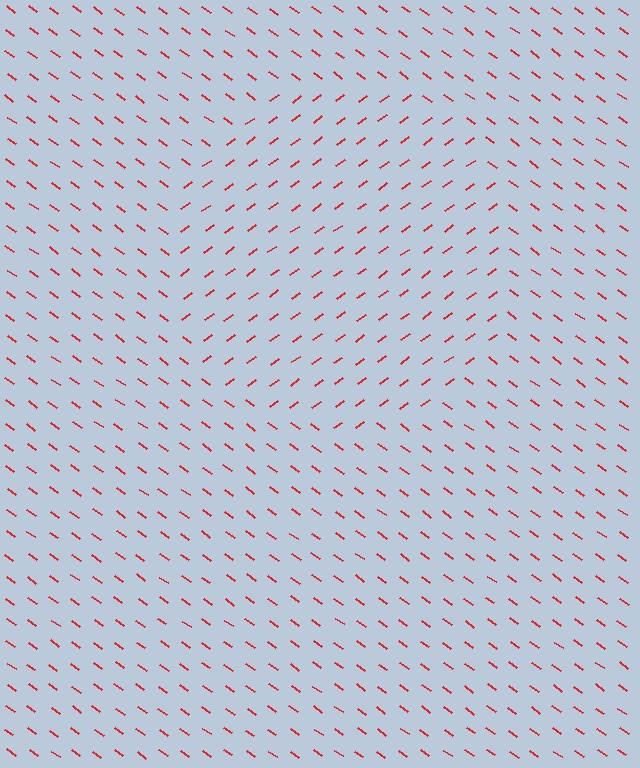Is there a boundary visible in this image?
Yes, there is a texture boundary formed by a change in line orientation.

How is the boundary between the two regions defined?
The boundary is defined purely by a change in line orientation (approximately 71 degrees difference). All lines are the same color and thickness.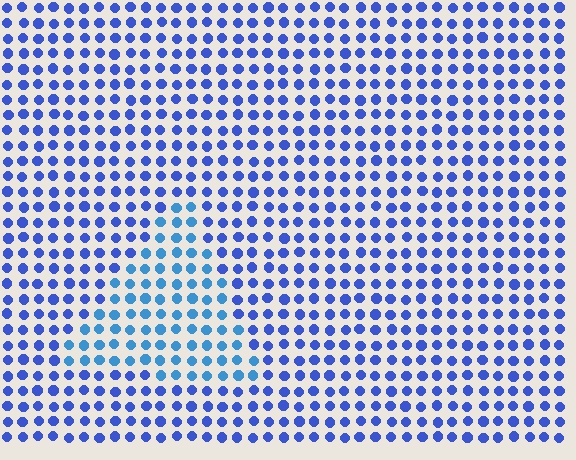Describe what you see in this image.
The image is filled with small blue elements in a uniform arrangement. A triangle-shaped region is visible where the elements are tinted to a slightly different hue, forming a subtle color boundary.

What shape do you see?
I see a triangle.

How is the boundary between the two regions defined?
The boundary is defined purely by a slight shift in hue (about 25 degrees). Spacing, size, and orientation are identical on both sides.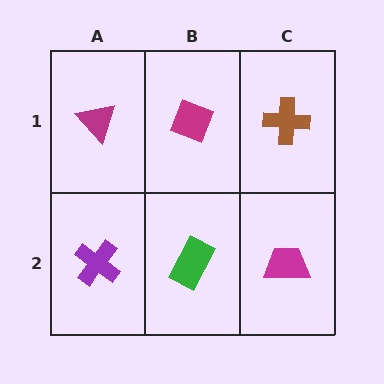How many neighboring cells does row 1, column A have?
2.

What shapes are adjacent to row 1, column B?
A green rectangle (row 2, column B), a magenta triangle (row 1, column A), a brown cross (row 1, column C).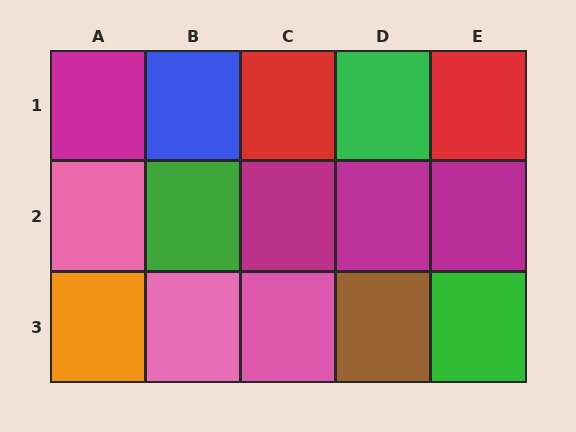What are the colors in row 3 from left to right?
Orange, pink, pink, brown, green.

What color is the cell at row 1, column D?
Green.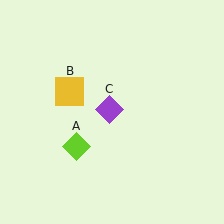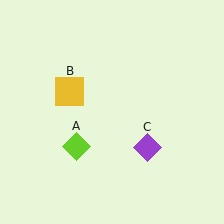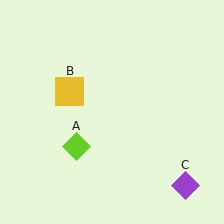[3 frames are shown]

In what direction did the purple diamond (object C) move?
The purple diamond (object C) moved down and to the right.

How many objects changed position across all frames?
1 object changed position: purple diamond (object C).